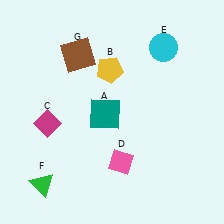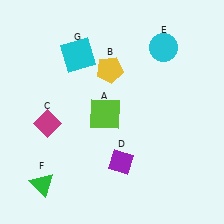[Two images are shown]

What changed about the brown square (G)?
In Image 1, G is brown. In Image 2, it changed to cyan.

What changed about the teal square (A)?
In Image 1, A is teal. In Image 2, it changed to lime.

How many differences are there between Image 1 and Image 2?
There are 3 differences between the two images.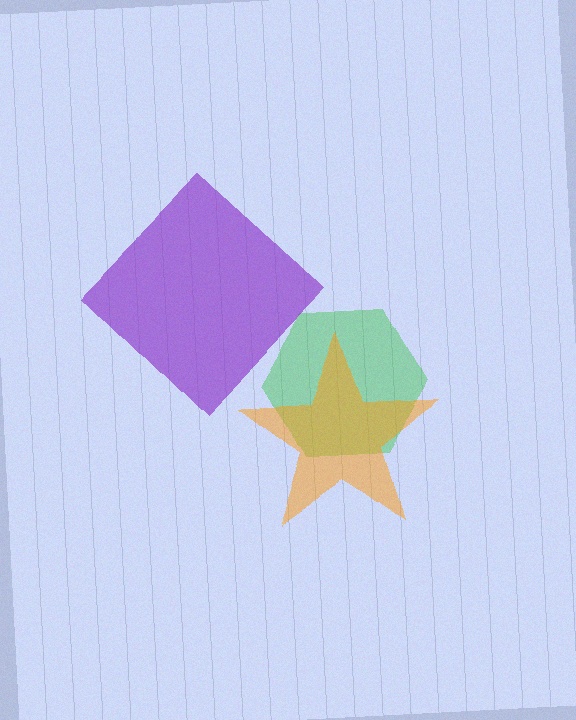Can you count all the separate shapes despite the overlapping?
Yes, there are 3 separate shapes.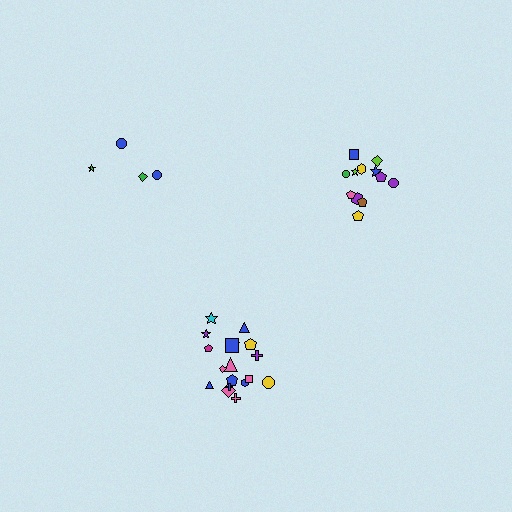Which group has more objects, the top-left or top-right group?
The top-right group.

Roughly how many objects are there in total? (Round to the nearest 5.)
Roughly 35 objects in total.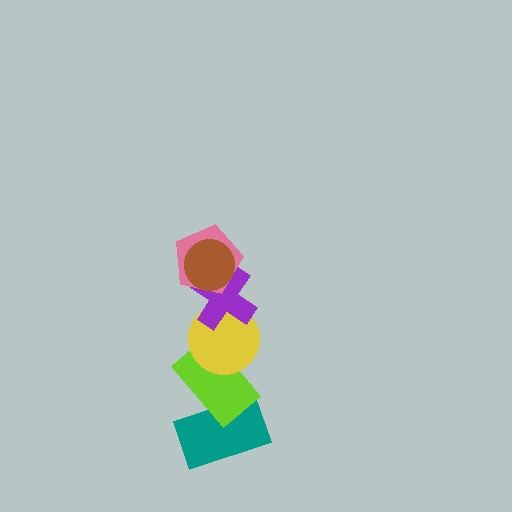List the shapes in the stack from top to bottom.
From top to bottom: the brown circle, the pink pentagon, the purple cross, the yellow circle, the lime rectangle, the teal rectangle.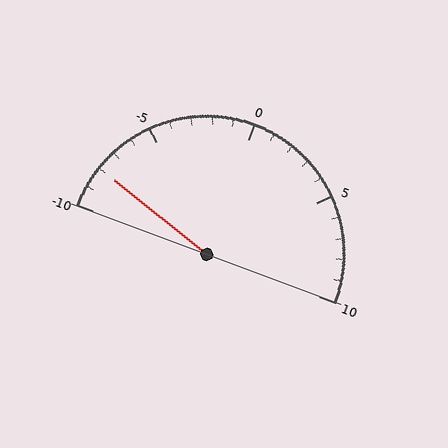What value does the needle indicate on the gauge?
The needle indicates approximately -8.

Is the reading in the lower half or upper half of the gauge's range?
The reading is in the lower half of the range (-10 to 10).